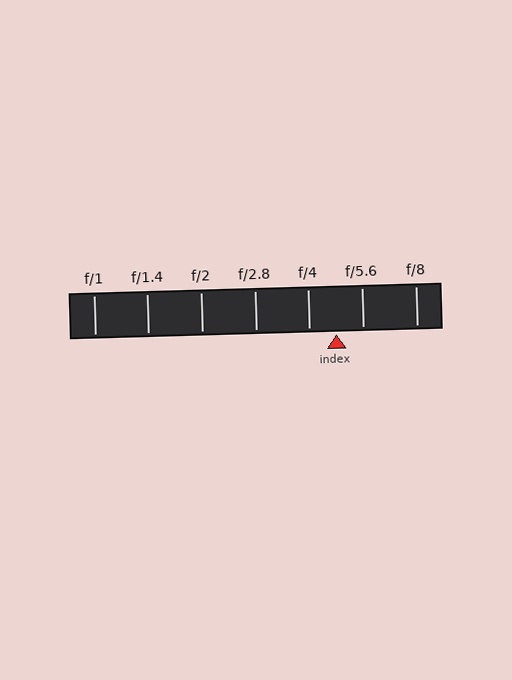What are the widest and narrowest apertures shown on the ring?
The widest aperture shown is f/1 and the narrowest is f/8.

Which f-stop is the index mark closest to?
The index mark is closest to f/5.6.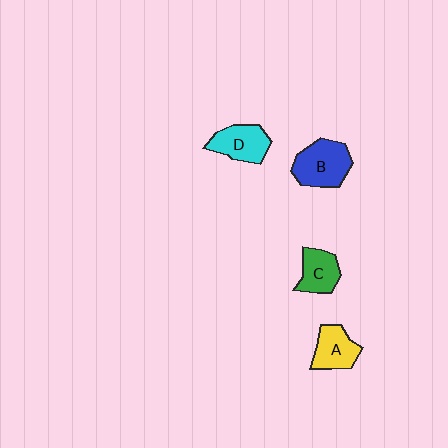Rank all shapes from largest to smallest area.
From largest to smallest: B (blue), D (cyan), A (yellow), C (green).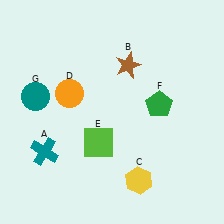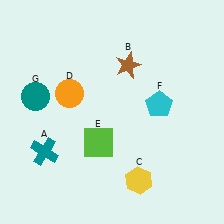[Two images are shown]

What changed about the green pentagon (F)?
In Image 1, F is green. In Image 2, it changed to cyan.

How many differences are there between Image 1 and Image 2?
There is 1 difference between the two images.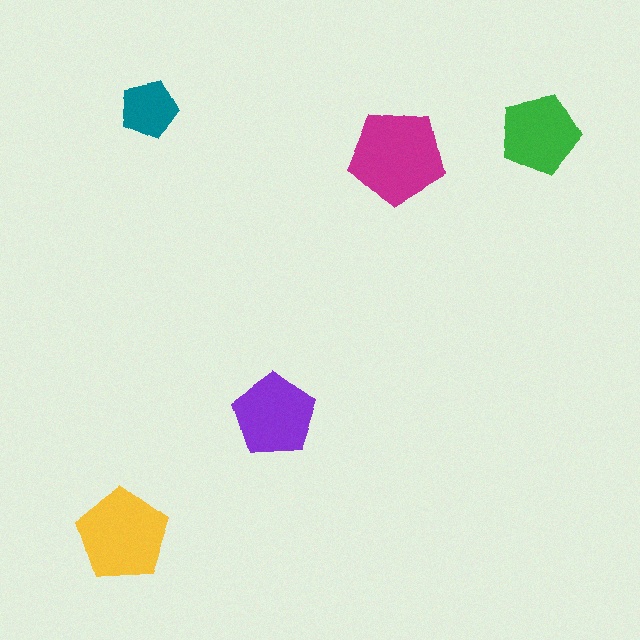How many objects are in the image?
There are 5 objects in the image.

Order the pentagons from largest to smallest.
the magenta one, the yellow one, the purple one, the green one, the teal one.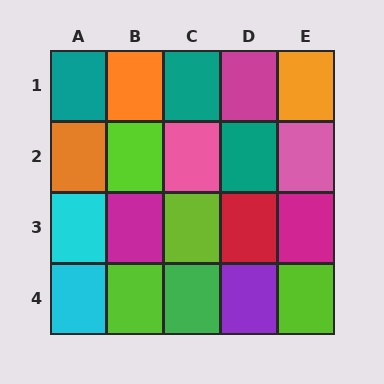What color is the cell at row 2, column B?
Lime.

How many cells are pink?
2 cells are pink.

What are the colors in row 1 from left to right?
Teal, orange, teal, magenta, orange.